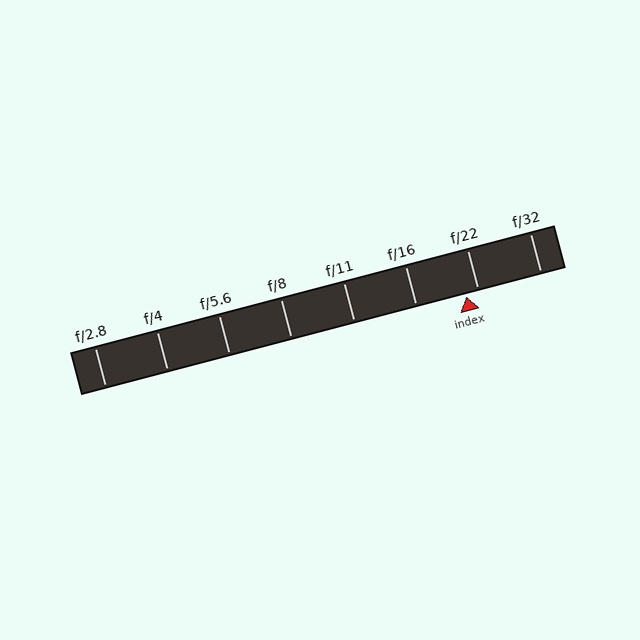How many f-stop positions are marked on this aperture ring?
There are 8 f-stop positions marked.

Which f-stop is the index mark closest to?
The index mark is closest to f/22.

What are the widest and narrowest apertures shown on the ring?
The widest aperture shown is f/2.8 and the narrowest is f/32.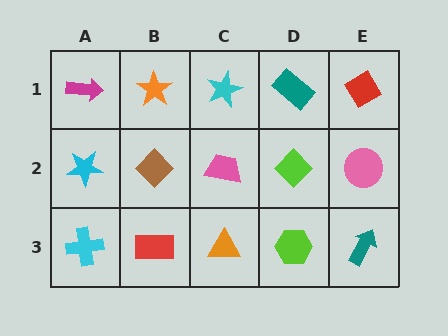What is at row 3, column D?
A lime hexagon.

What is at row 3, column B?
A red rectangle.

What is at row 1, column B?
An orange star.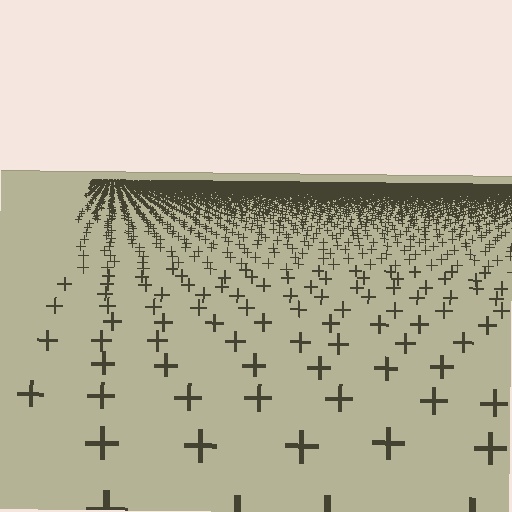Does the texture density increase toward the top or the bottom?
Density increases toward the top.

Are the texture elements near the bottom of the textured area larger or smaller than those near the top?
Larger. Near the bottom, elements are closer to the viewer and appear at a bigger on-screen size.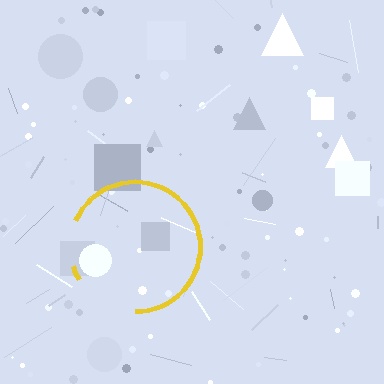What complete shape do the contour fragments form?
The contour fragments form a circle.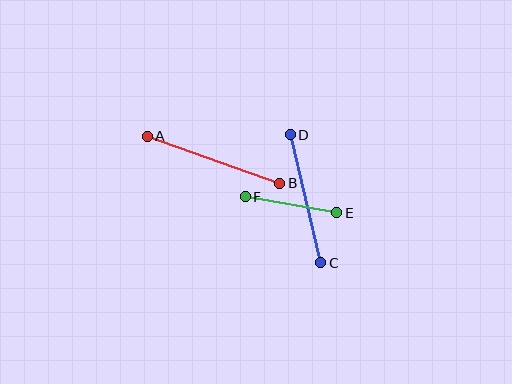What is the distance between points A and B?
The distance is approximately 141 pixels.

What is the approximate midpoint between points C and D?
The midpoint is at approximately (306, 199) pixels.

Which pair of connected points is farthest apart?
Points A and B are farthest apart.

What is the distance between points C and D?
The distance is approximately 132 pixels.